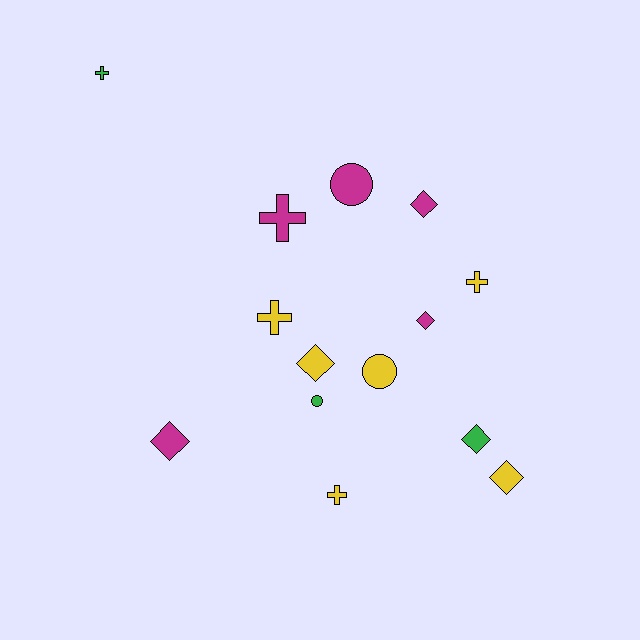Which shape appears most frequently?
Diamond, with 6 objects.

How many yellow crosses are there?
There are 3 yellow crosses.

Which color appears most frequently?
Yellow, with 6 objects.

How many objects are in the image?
There are 14 objects.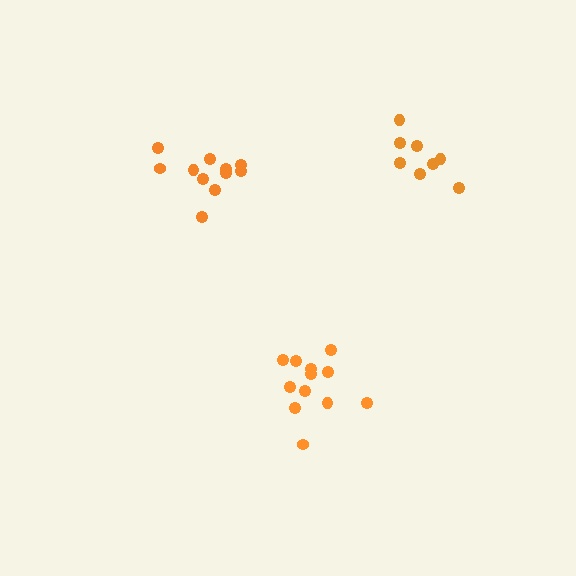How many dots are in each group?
Group 1: 11 dots, Group 2: 12 dots, Group 3: 8 dots (31 total).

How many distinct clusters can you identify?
There are 3 distinct clusters.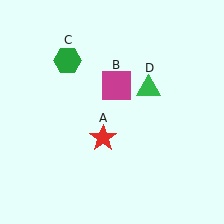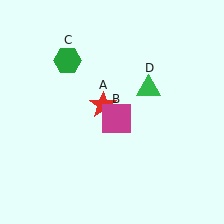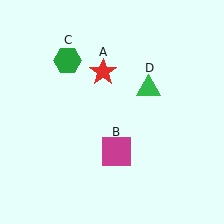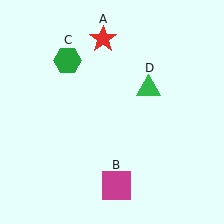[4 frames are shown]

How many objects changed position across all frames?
2 objects changed position: red star (object A), magenta square (object B).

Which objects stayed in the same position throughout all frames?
Green hexagon (object C) and green triangle (object D) remained stationary.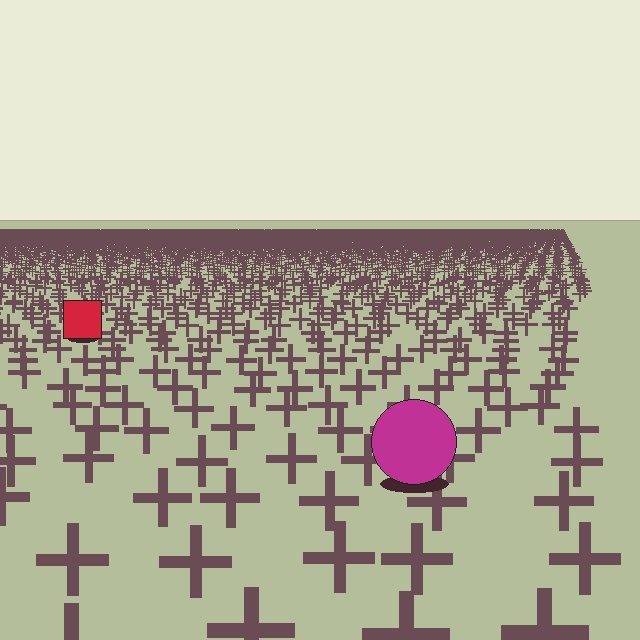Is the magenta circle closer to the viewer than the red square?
Yes. The magenta circle is closer — you can tell from the texture gradient: the ground texture is coarser near it.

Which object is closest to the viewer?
The magenta circle is closest. The texture marks near it are larger and more spread out.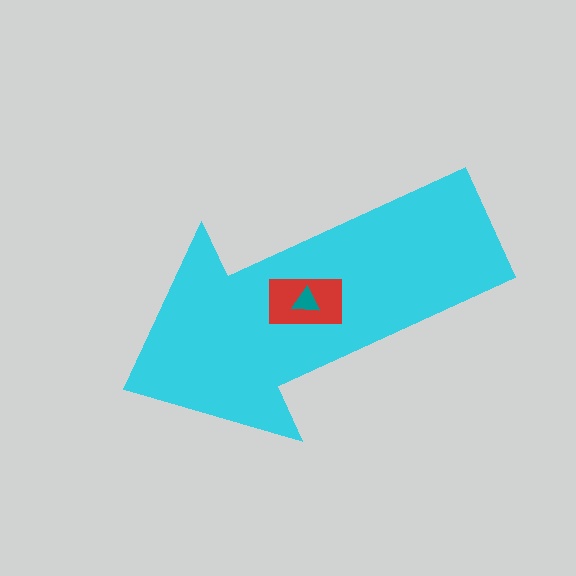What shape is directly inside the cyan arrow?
The red rectangle.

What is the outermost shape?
The cyan arrow.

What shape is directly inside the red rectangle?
The teal triangle.